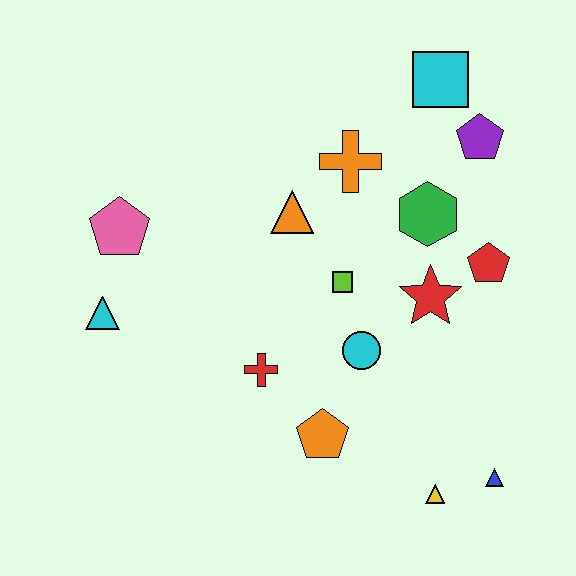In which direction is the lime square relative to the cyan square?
The lime square is below the cyan square.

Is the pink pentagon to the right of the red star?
No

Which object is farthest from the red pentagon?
The cyan triangle is farthest from the red pentagon.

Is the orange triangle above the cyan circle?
Yes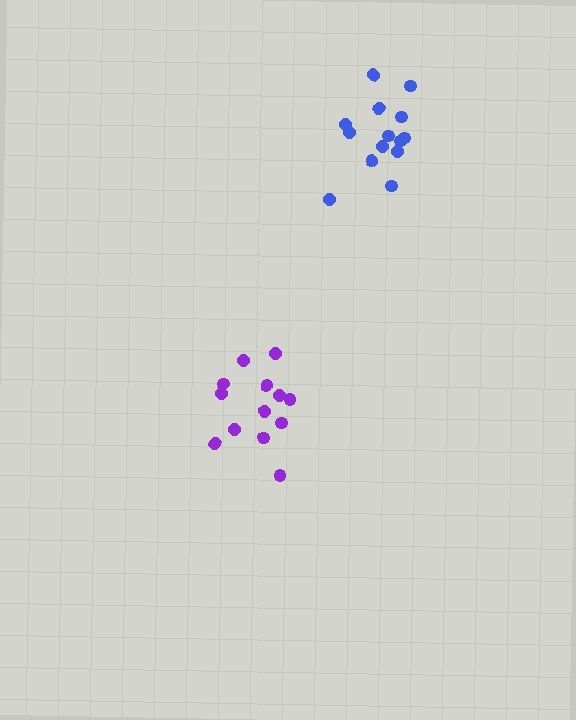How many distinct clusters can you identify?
There are 2 distinct clusters.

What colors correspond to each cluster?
The clusters are colored: purple, blue.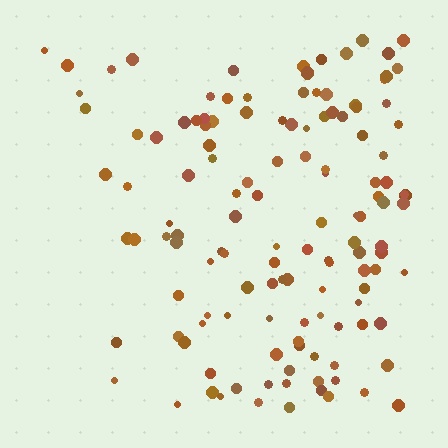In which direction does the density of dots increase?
From left to right, with the right side densest.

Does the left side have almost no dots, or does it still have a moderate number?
Still a moderate number, just noticeably fewer than the right.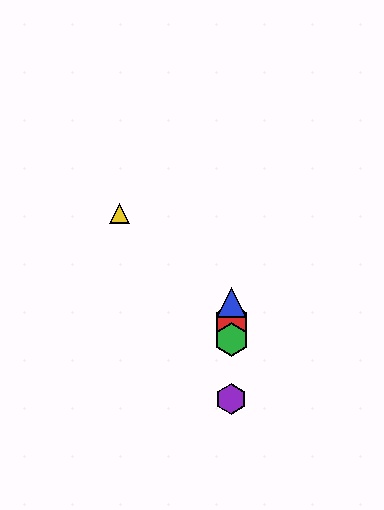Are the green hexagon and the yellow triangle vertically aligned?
No, the green hexagon is at x≈231 and the yellow triangle is at x≈119.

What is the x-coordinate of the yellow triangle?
The yellow triangle is at x≈119.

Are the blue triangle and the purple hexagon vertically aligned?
Yes, both are at x≈231.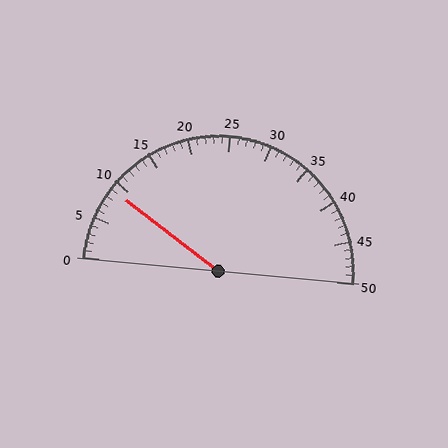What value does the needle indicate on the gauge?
The needle indicates approximately 9.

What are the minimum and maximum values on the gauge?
The gauge ranges from 0 to 50.